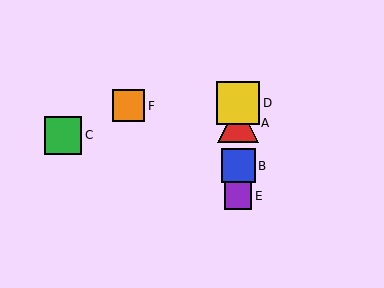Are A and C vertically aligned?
No, A is at x≈238 and C is at x≈63.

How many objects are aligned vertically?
4 objects (A, B, D, E) are aligned vertically.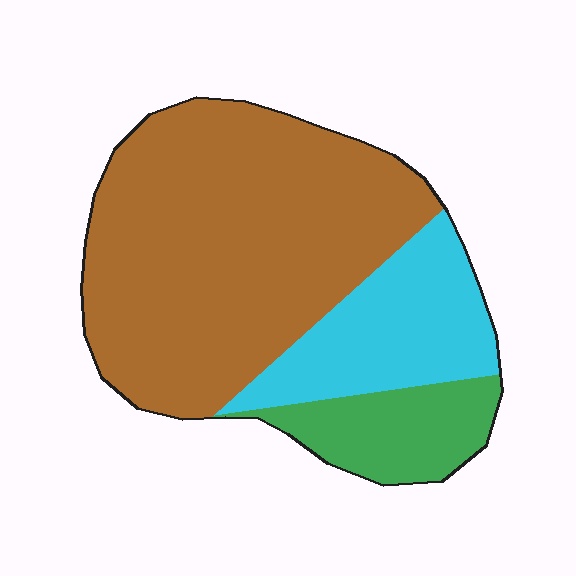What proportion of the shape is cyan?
Cyan takes up about one fifth (1/5) of the shape.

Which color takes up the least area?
Green, at roughly 15%.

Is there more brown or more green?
Brown.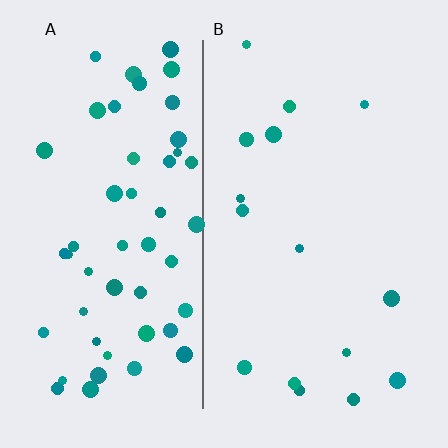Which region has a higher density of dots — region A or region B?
A (the left).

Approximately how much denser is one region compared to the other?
Approximately 3.4× — region A over region B.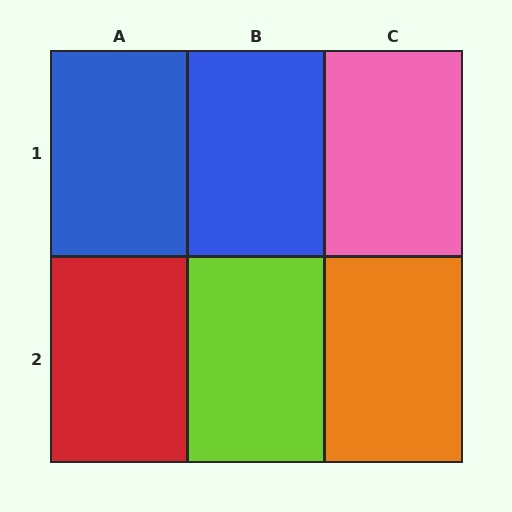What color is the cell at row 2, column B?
Lime.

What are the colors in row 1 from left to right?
Blue, blue, pink.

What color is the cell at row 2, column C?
Orange.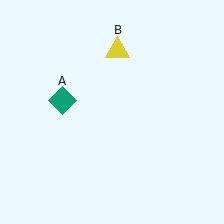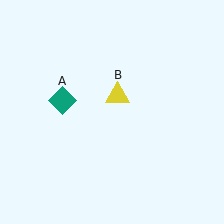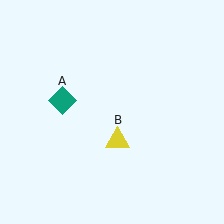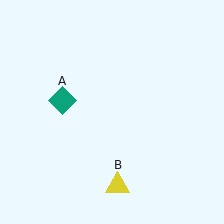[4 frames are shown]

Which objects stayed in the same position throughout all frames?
Teal diamond (object A) remained stationary.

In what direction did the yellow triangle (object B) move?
The yellow triangle (object B) moved down.